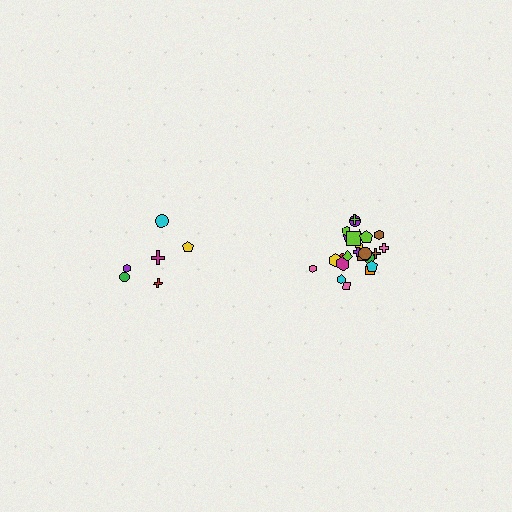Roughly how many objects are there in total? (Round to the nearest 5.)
Roughly 30 objects in total.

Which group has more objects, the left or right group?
The right group.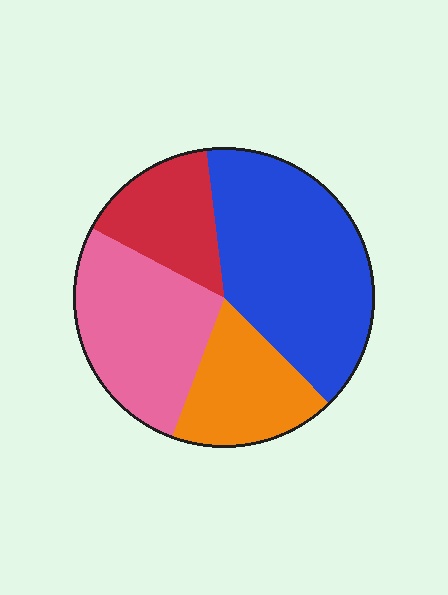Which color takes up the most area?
Blue, at roughly 40%.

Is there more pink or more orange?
Pink.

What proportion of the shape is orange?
Orange takes up between a sixth and a third of the shape.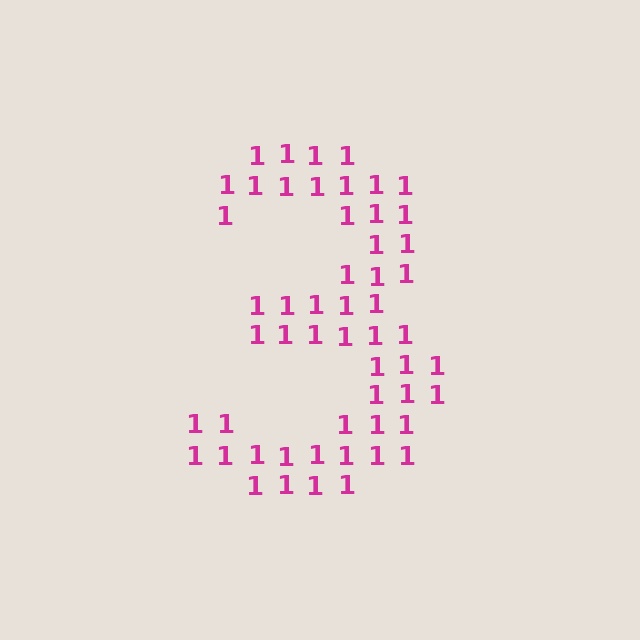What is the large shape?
The large shape is the digit 3.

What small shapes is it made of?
It is made of small digit 1's.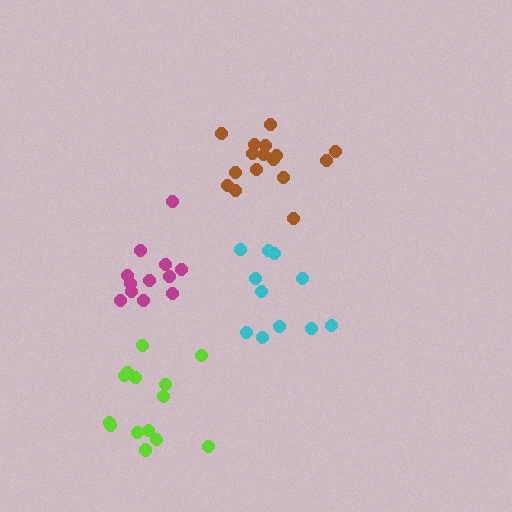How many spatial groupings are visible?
There are 4 spatial groupings.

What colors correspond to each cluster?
The clusters are colored: cyan, magenta, brown, lime.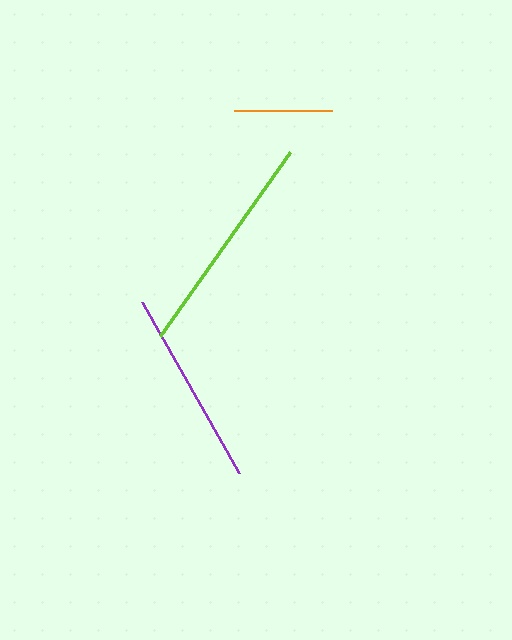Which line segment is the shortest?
The orange line is the shortest at approximately 98 pixels.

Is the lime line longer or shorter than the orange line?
The lime line is longer than the orange line.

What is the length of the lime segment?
The lime segment is approximately 225 pixels long.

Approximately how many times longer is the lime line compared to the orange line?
The lime line is approximately 2.3 times the length of the orange line.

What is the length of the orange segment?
The orange segment is approximately 98 pixels long.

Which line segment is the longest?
The lime line is the longest at approximately 225 pixels.